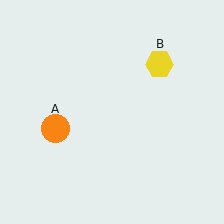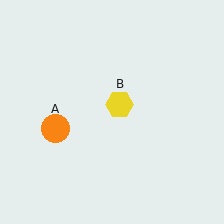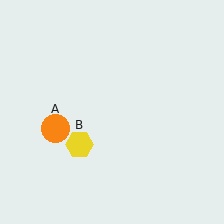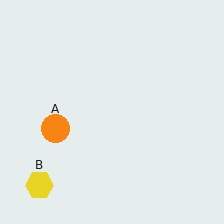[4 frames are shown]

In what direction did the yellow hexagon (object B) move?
The yellow hexagon (object B) moved down and to the left.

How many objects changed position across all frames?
1 object changed position: yellow hexagon (object B).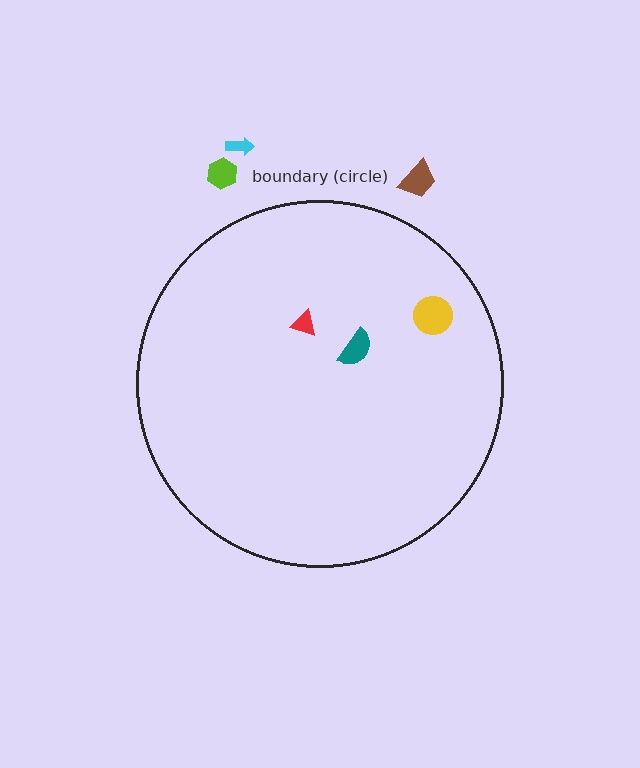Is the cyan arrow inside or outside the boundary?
Outside.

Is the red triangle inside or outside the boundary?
Inside.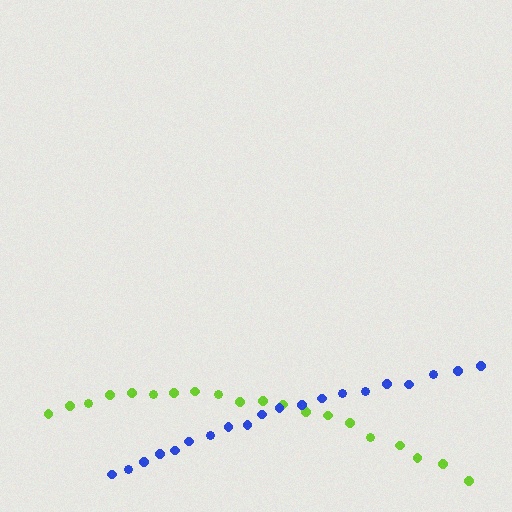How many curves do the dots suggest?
There are 2 distinct paths.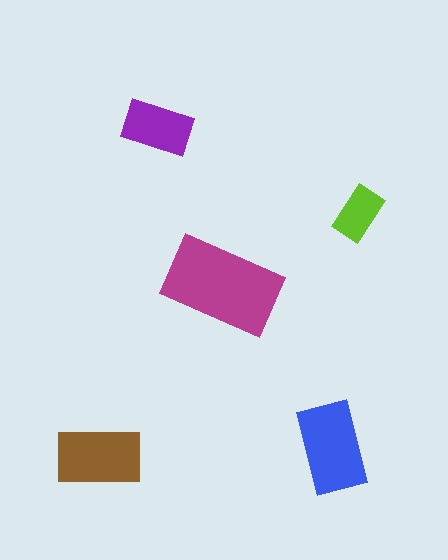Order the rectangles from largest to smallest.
the magenta one, the blue one, the brown one, the purple one, the lime one.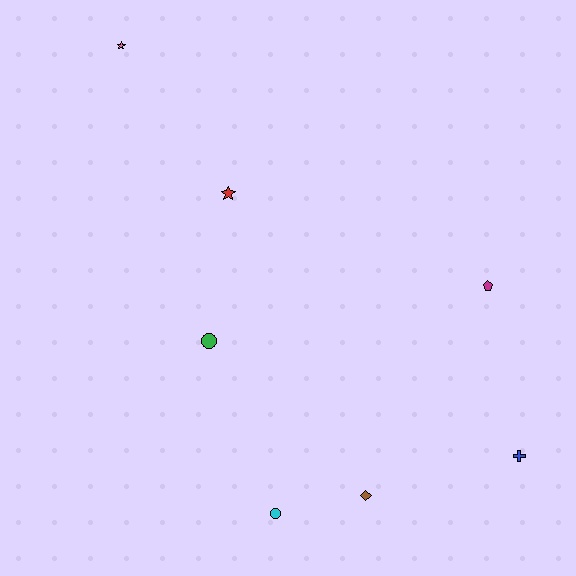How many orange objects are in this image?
There are no orange objects.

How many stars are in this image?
There are 2 stars.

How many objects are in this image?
There are 7 objects.